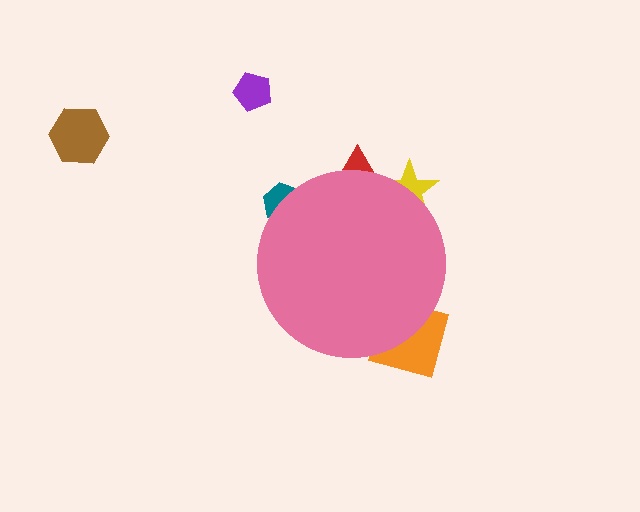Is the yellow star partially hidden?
Yes, the yellow star is partially hidden behind the pink circle.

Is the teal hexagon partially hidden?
Yes, the teal hexagon is partially hidden behind the pink circle.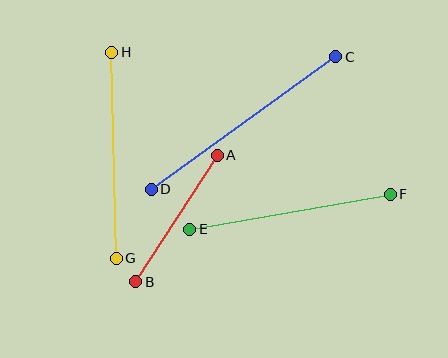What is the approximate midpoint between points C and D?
The midpoint is at approximately (243, 123) pixels.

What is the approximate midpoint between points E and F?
The midpoint is at approximately (290, 212) pixels.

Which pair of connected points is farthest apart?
Points C and D are farthest apart.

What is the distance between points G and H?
The distance is approximately 206 pixels.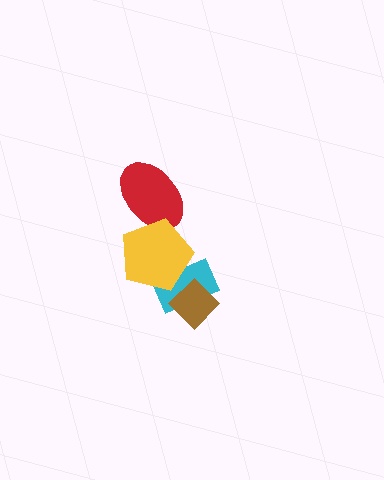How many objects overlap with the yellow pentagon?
2 objects overlap with the yellow pentagon.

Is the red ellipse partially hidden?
Yes, it is partially covered by another shape.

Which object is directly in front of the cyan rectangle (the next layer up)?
The brown diamond is directly in front of the cyan rectangle.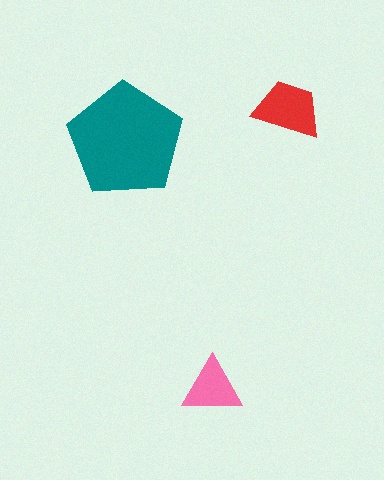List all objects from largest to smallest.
The teal pentagon, the red trapezoid, the pink triangle.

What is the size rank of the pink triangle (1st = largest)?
3rd.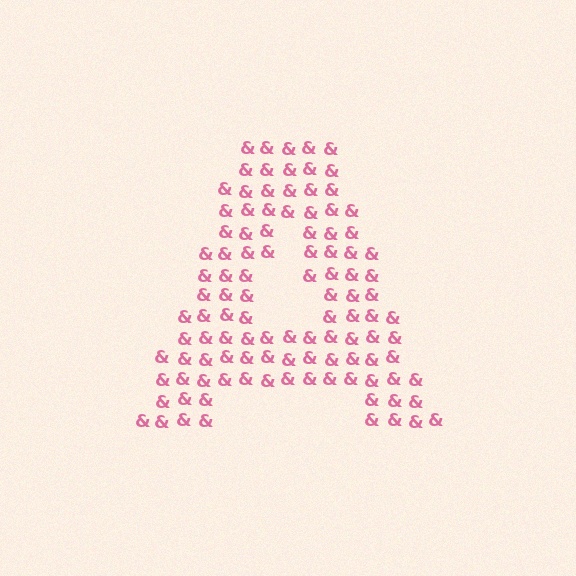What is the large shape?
The large shape is the letter A.